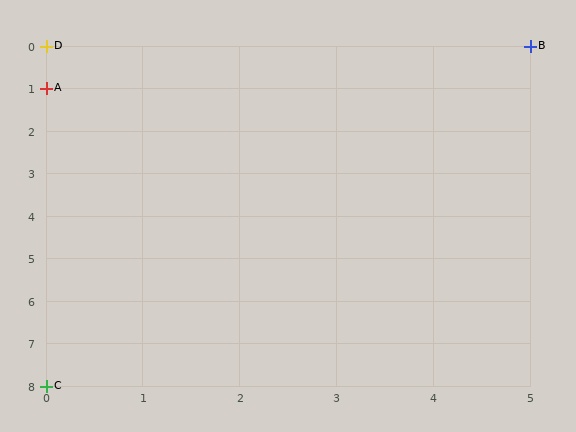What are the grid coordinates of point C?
Point C is at grid coordinates (0, 8).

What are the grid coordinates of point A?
Point A is at grid coordinates (0, 1).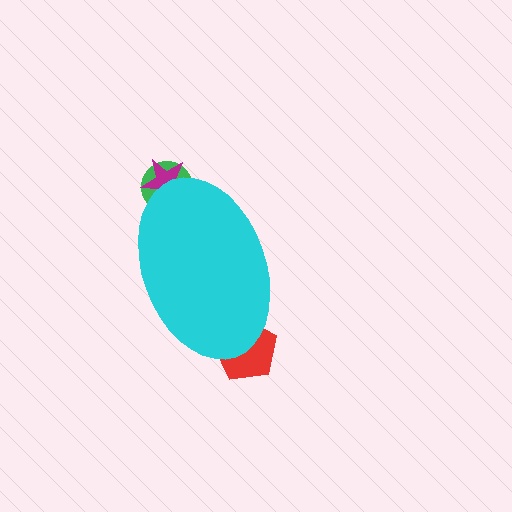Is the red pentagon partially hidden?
Yes, the red pentagon is partially hidden behind the cyan ellipse.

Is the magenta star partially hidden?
Yes, the magenta star is partially hidden behind the cyan ellipse.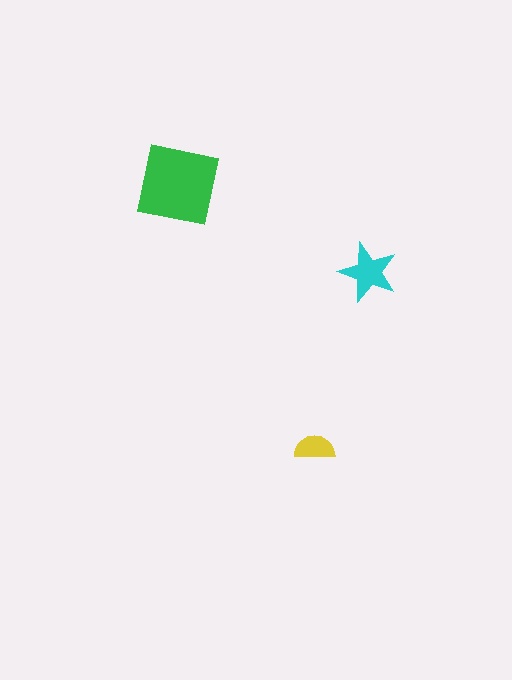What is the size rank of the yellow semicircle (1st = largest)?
3rd.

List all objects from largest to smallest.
The green square, the cyan star, the yellow semicircle.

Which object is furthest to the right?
The cyan star is rightmost.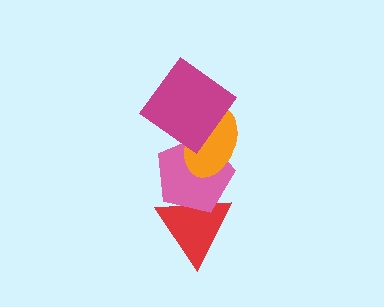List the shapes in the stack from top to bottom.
From top to bottom: the magenta diamond, the orange ellipse, the pink pentagon, the red triangle.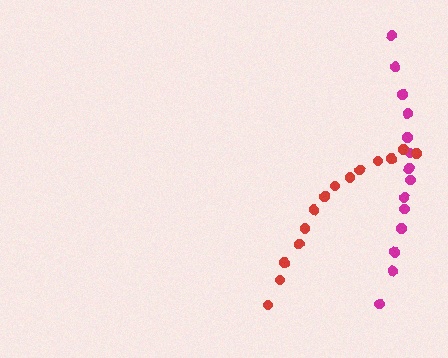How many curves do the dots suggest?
There are 2 distinct paths.